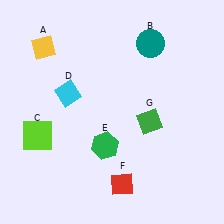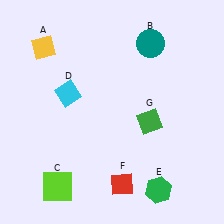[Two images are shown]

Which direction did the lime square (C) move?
The lime square (C) moved down.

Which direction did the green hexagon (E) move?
The green hexagon (E) moved right.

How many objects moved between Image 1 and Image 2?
2 objects moved between the two images.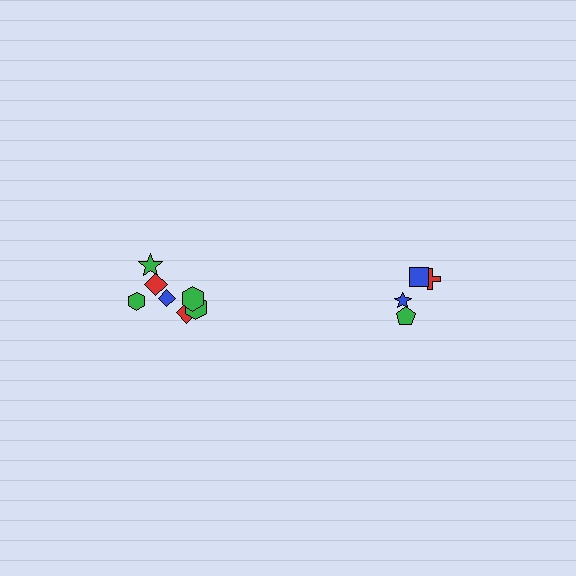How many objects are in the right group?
There are 4 objects.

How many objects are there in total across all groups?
There are 11 objects.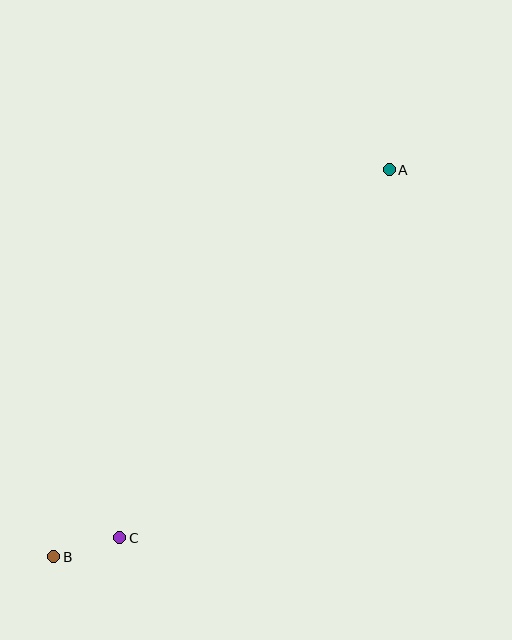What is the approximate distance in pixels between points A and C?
The distance between A and C is approximately 456 pixels.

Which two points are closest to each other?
Points B and C are closest to each other.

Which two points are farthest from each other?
Points A and B are farthest from each other.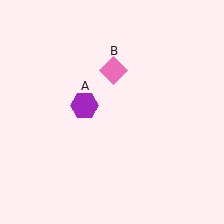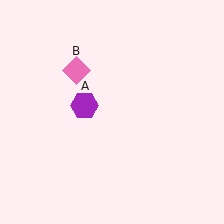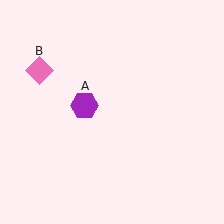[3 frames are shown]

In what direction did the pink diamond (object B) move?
The pink diamond (object B) moved left.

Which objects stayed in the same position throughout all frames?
Purple hexagon (object A) remained stationary.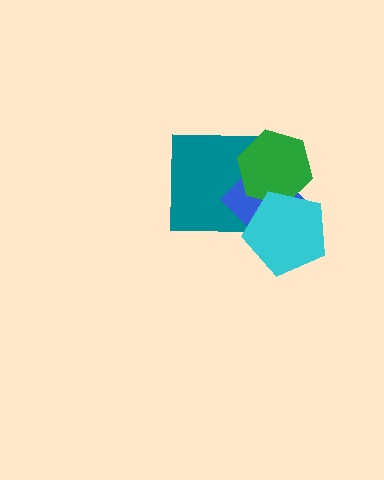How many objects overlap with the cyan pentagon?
3 objects overlap with the cyan pentagon.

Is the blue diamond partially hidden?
Yes, it is partially covered by another shape.